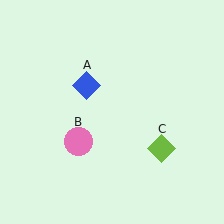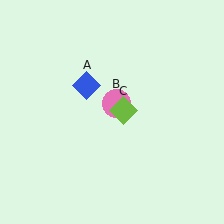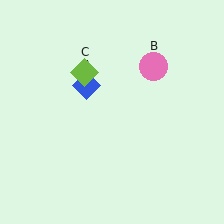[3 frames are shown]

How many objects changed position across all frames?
2 objects changed position: pink circle (object B), lime diamond (object C).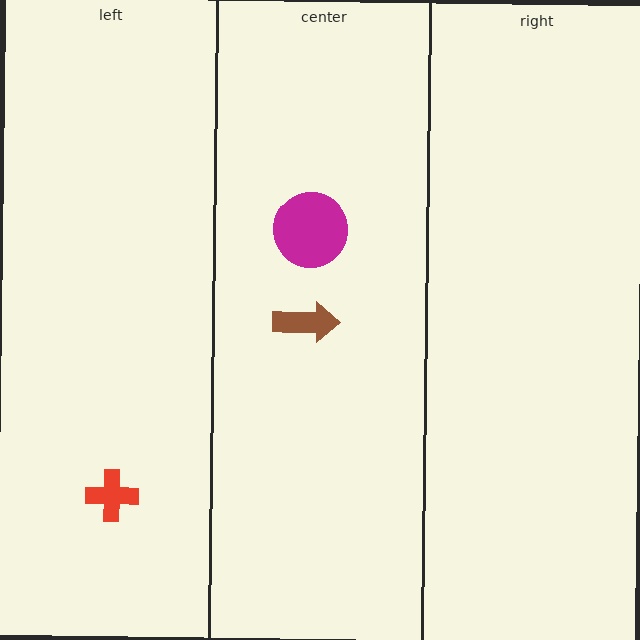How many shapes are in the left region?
1.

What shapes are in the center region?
The brown arrow, the magenta circle.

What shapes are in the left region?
The red cross.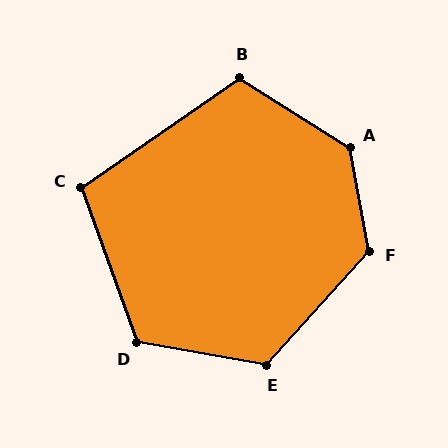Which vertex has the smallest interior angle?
C, at approximately 105 degrees.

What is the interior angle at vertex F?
Approximately 128 degrees (obtuse).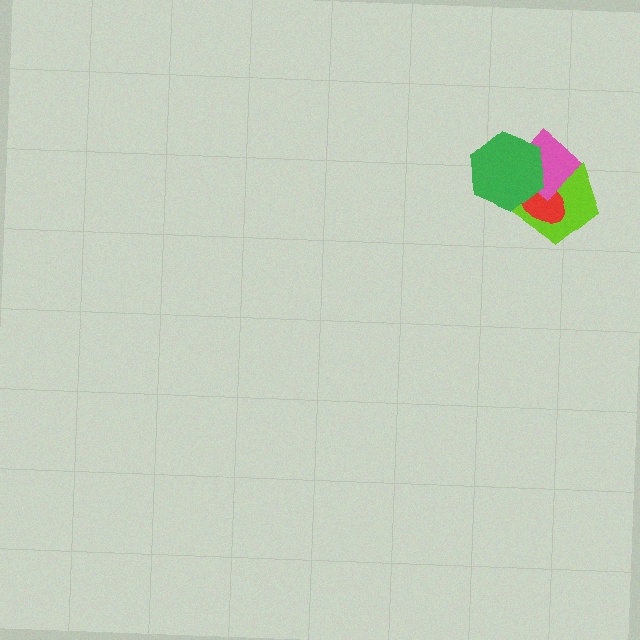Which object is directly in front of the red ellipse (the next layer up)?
The pink diamond is directly in front of the red ellipse.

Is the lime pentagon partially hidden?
Yes, it is partially covered by another shape.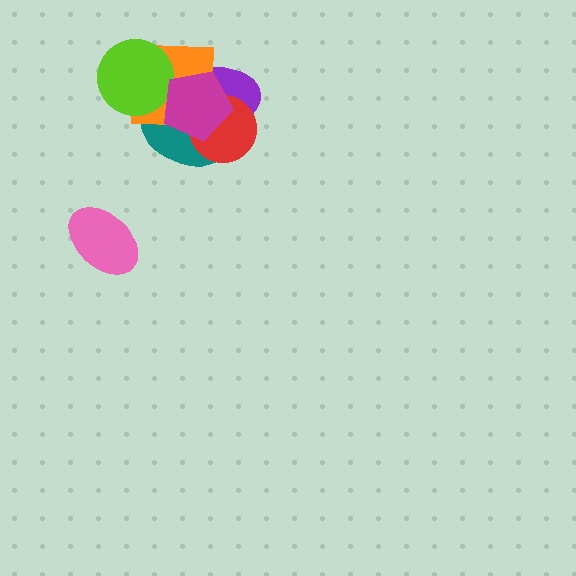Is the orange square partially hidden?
Yes, it is partially covered by another shape.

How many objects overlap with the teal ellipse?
5 objects overlap with the teal ellipse.